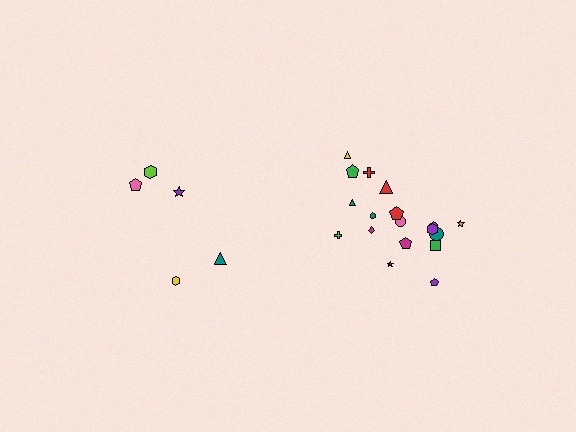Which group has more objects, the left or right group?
The right group.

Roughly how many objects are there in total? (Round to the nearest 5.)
Roughly 25 objects in total.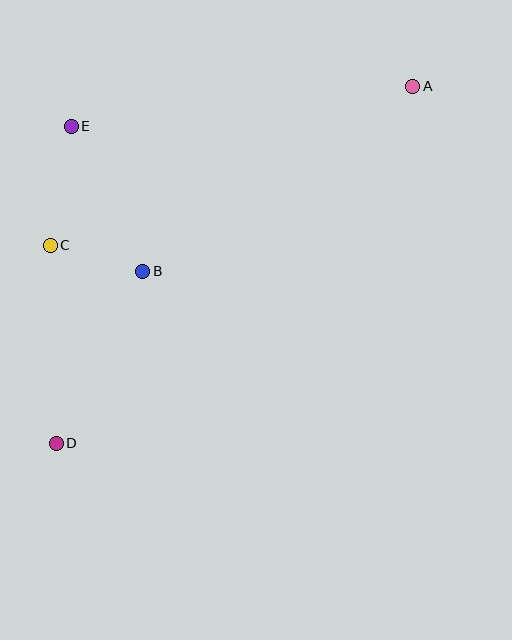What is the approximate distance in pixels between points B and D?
The distance between B and D is approximately 193 pixels.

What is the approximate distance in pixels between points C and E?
The distance between C and E is approximately 121 pixels.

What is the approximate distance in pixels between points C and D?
The distance between C and D is approximately 198 pixels.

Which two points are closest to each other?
Points B and C are closest to each other.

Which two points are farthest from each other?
Points A and D are farthest from each other.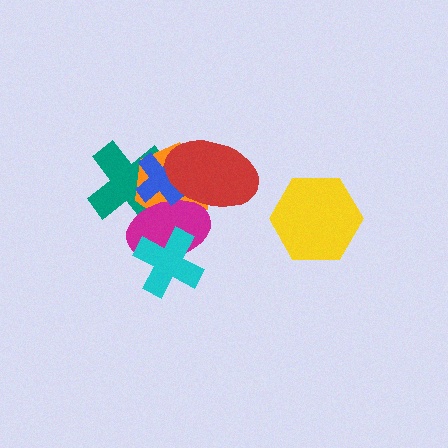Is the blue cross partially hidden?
Yes, it is partially covered by another shape.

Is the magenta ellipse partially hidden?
Yes, it is partially covered by another shape.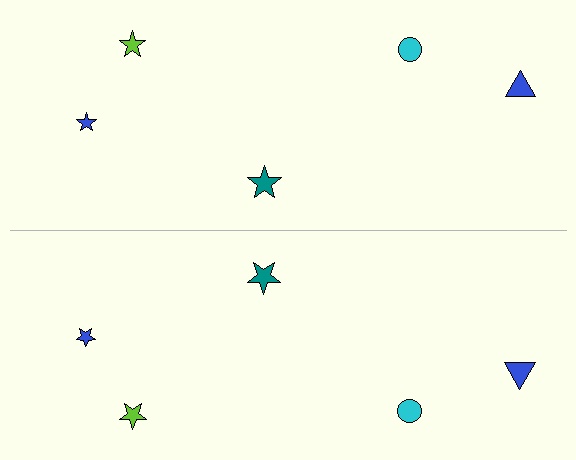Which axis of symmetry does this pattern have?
The pattern has a horizontal axis of symmetry running through the center of the image.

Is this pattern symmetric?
Yes, this pattern has bilateral (reflection) symmetry.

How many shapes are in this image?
There are 10 shapes in this image.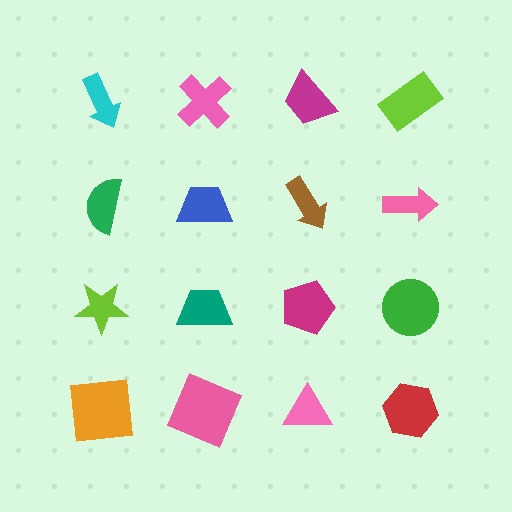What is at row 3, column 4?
A green circle.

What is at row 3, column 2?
A teal trapezoid.